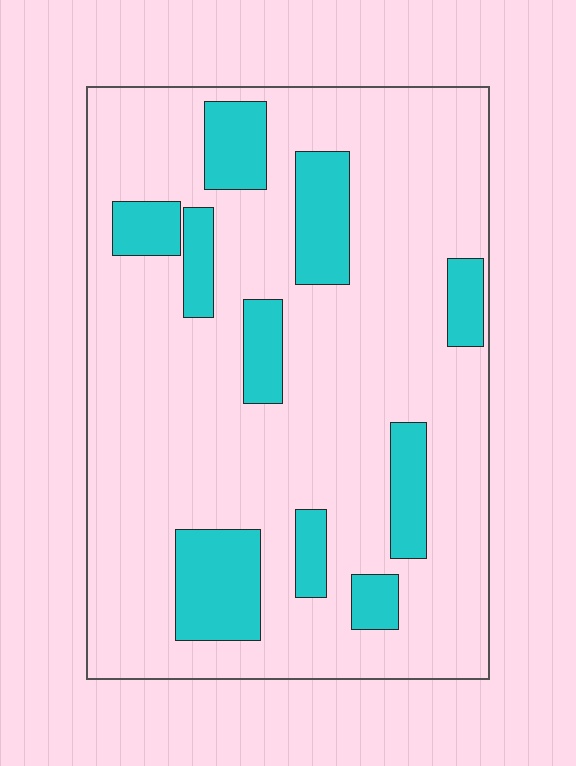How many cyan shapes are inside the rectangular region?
10.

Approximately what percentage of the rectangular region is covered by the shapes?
Approximately 20%.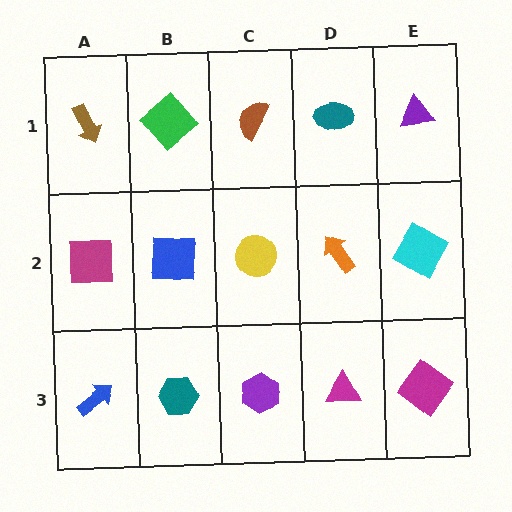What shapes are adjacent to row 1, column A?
A magenta square (row 2, column A), a green diamond (row 1, column B).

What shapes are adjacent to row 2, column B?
A green diamond (row 1, column B), a teal hexagon (row 3, column B), a magenta square (row 2, column A), a yellow circle (row 2, column C).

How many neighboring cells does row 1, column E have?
2.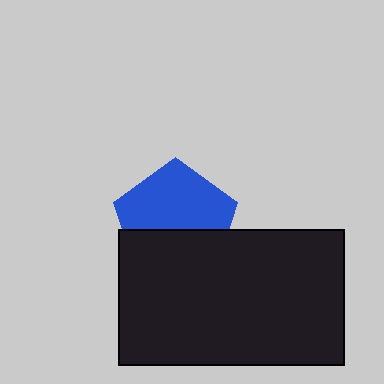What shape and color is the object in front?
The object in front is a black rectangle.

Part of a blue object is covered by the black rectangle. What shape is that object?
It is a pentagon.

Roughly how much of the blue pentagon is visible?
About half of it is visible (roughly 58%).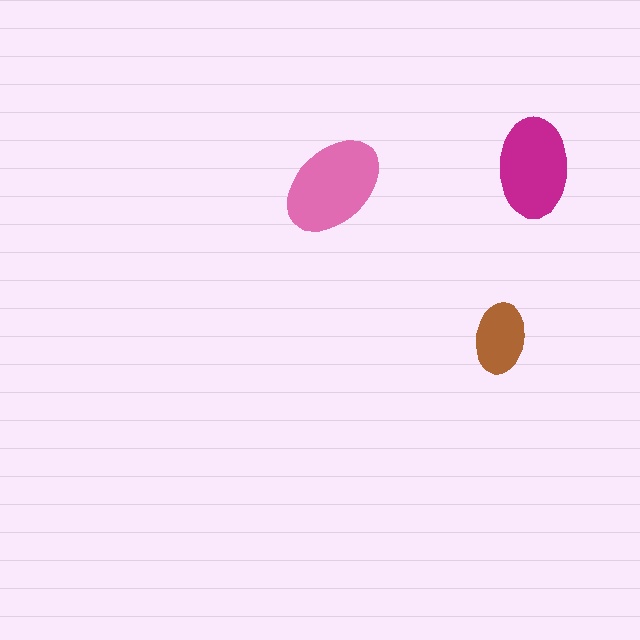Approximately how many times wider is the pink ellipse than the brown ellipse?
About 1.5 times wider.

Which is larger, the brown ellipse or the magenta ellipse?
The magenta one.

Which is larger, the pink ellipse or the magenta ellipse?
The pink one.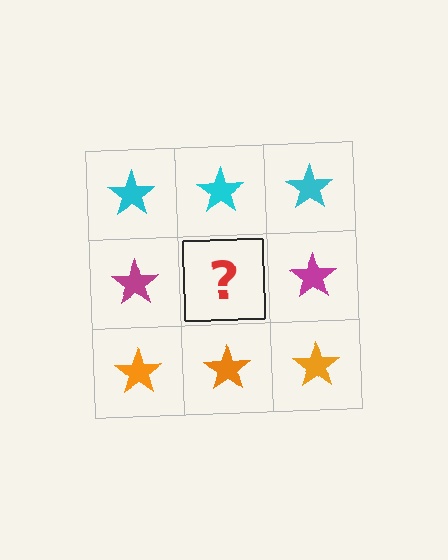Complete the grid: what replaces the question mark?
The question mark should be replaced with a magenta star.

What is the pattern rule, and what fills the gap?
The rule is that each row has a consistent color. The gap should be filled with a magenta star.